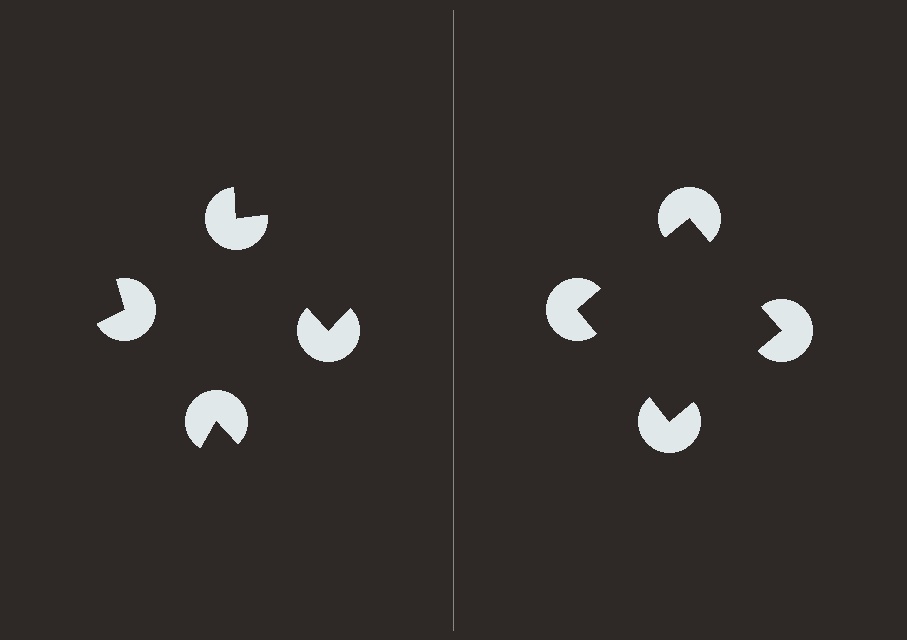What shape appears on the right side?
An illusory square.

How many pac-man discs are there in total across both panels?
8 — 4 on each side.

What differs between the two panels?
The pac-man discs are positioned identically on both sides; only the wedge orientations differ. On the right they align to a square; on the left they are misaligned.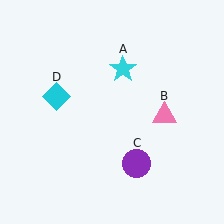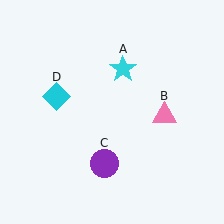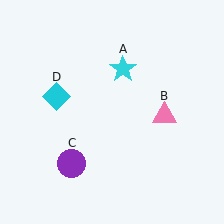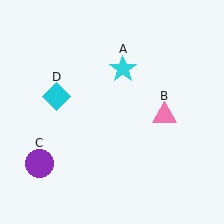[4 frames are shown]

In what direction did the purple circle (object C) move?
The purple circle (object C) moved left.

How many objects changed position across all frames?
1 object changed position: purple circle (object C).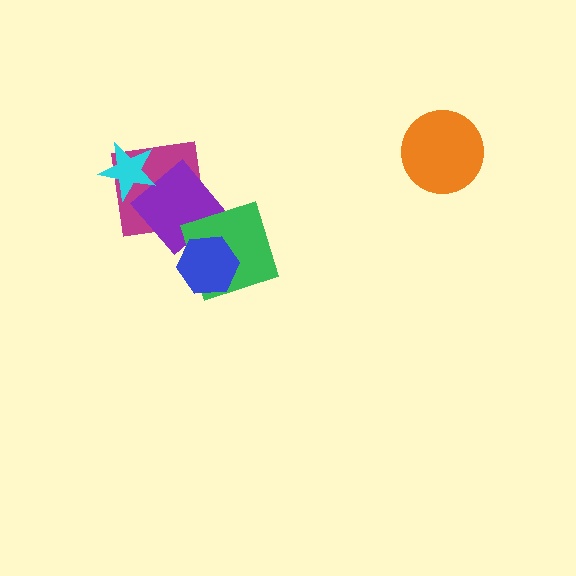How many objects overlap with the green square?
1 object overlaps with the green square.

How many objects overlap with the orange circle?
0 objects overlap with the orange circle.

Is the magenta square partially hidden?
Yes, it is partially covered by another shape.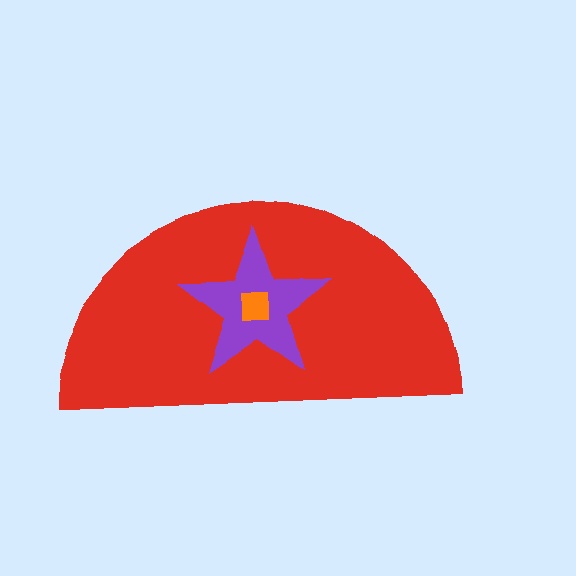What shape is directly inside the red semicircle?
The purple star.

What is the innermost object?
The orange square.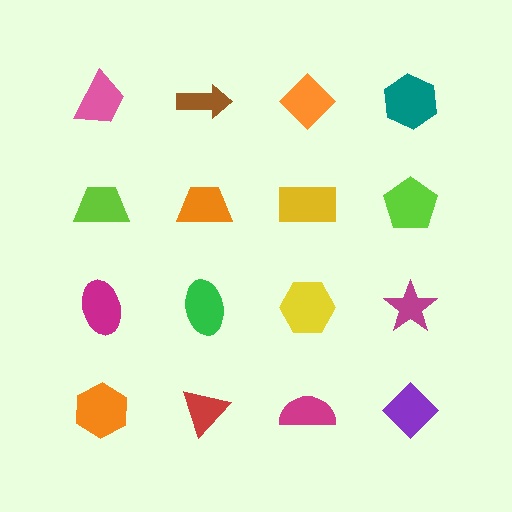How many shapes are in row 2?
4 shapes.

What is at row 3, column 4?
A magenta star.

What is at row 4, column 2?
A red triangle.